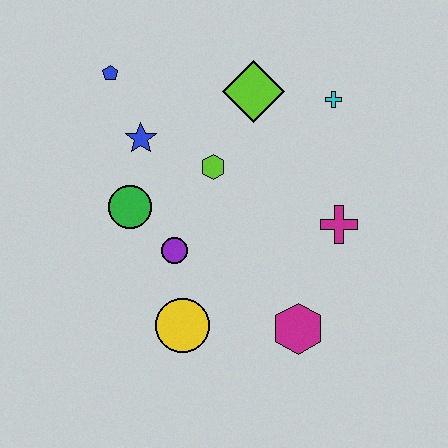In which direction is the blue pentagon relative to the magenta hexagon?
The blue pentagon is above the magenta hexagon.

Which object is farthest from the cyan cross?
The yellow circle is farthest from the cyan cross.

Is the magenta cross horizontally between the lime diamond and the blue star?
No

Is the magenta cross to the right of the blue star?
Yes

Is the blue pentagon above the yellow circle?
Yes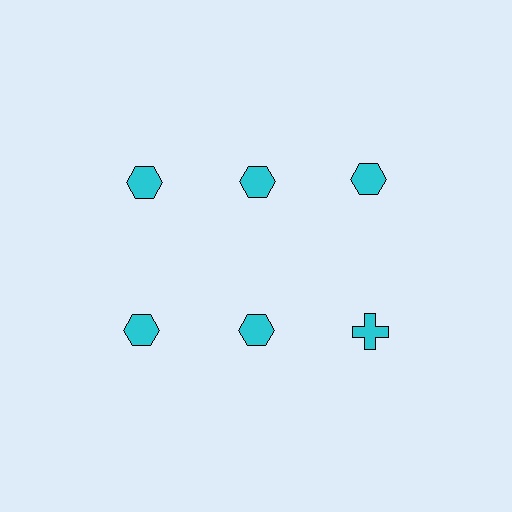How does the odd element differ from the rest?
It has a different shape: cross instead of hexagon.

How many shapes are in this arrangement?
There are 6 shapes arranged in a grid pattern.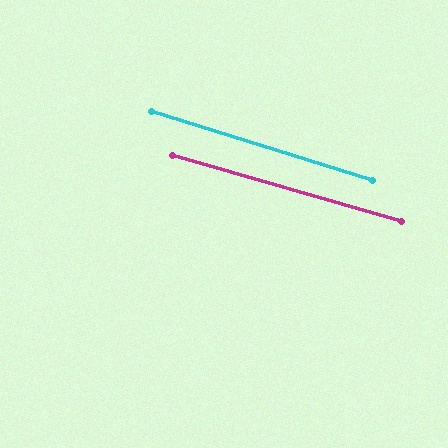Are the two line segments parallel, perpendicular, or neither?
Parallel — their directions differ by only 1.2°.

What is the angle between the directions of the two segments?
Approximately 1 degree.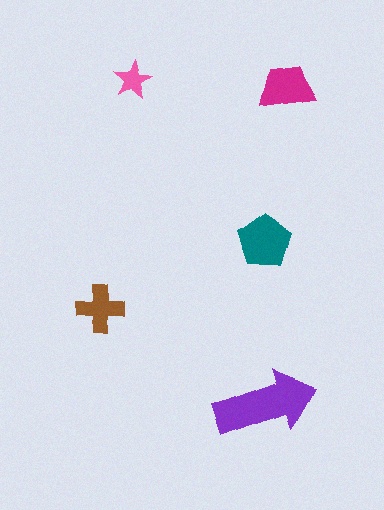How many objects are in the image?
There are 5 objects in the image.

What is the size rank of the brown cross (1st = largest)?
4th.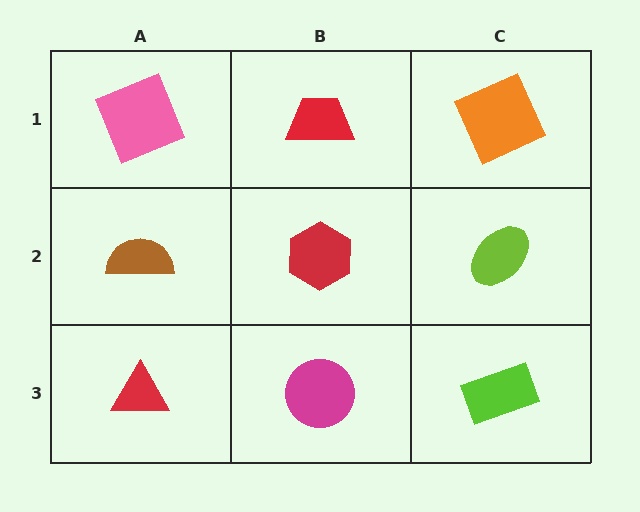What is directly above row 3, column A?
A brown semicircle.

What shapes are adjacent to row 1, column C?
A lime ellipse (row 2, column C), a red trapezoid (row 1, column B).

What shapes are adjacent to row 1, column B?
A red hexagon (row 2, column B), a pink square (row 1, column A), an orange square (row 1, column C).